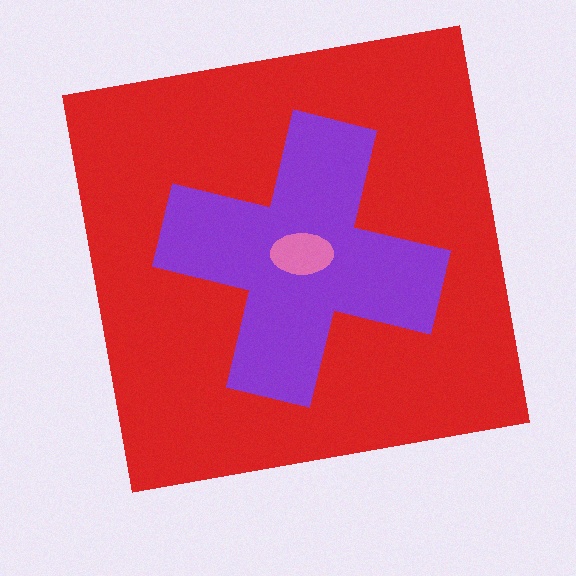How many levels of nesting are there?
3.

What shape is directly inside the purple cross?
The pink ellipse.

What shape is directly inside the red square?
The purple cross.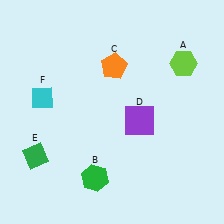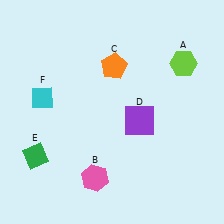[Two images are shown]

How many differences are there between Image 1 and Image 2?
There is 1 difference between the two images.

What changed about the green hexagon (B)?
In Image 1, B is green. In Image 2, it changed to pink.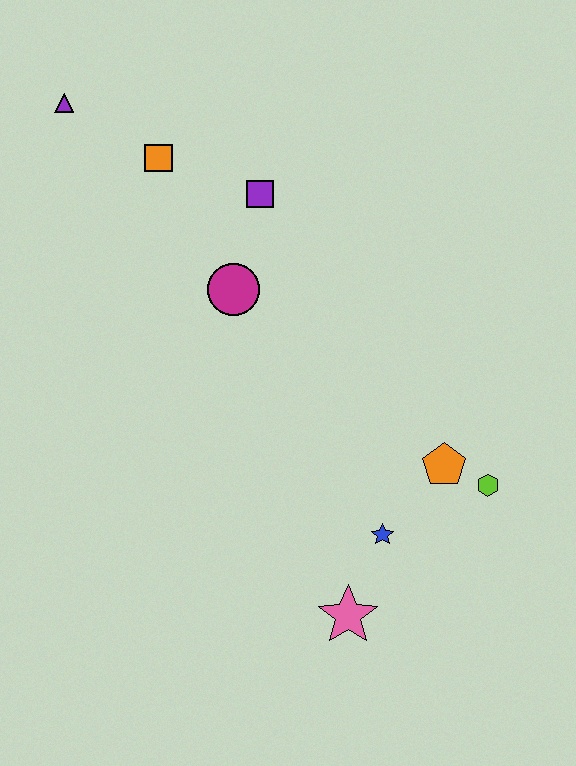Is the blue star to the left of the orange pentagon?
Yes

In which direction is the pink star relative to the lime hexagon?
The pink star is to the left of the lime hexagon.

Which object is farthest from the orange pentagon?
The purple triangle is farthest from the orange pentagon.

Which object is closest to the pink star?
The blue star is closest to the pink star.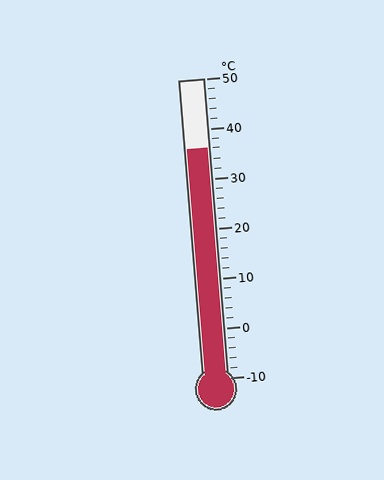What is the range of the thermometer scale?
The thermometer scale ranges from -10°C to 50°C.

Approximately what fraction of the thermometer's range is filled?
The thermometer is filled to approximately 75% of its range.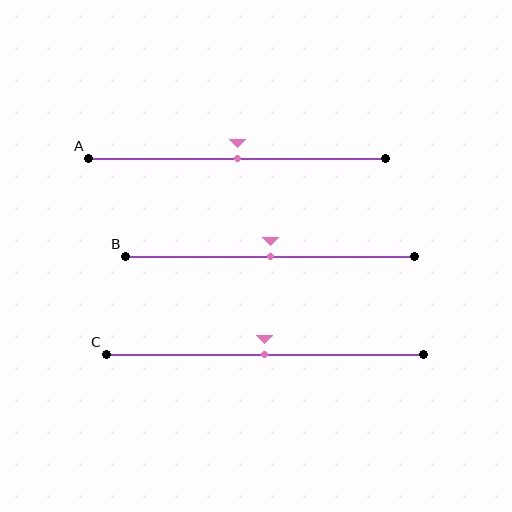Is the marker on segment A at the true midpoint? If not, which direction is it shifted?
Yes, the marker on segment A is at the true midpoint.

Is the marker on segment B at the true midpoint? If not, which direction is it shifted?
Yes, the marker on segment B is at the true midpoint.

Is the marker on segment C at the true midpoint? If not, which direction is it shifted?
Yes, the marker on segment C is at the true midpoint.